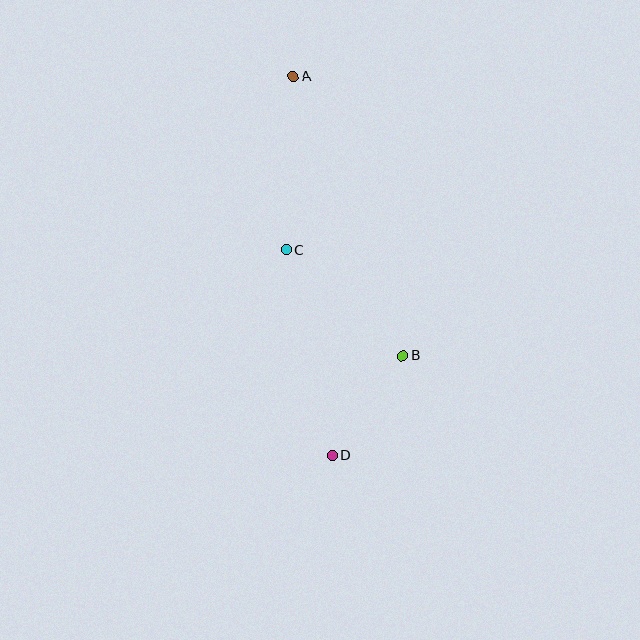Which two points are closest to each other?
Points B and D are closest to each other.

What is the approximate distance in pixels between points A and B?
The distance between A and B is approximately 300 pixels.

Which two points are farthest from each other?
Points A and D are farthest from each other.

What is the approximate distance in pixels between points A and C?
The distance between A and C is approximately 173 pixels.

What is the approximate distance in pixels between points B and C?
The distance between B and C is approximately 157 pixels.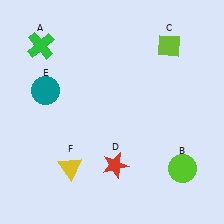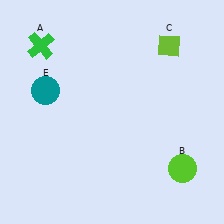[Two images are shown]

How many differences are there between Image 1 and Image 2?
There are 2 differences between the two images.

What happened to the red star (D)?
The red star (D) was removed in Image 2. It was in the bottom-right area of Image 1.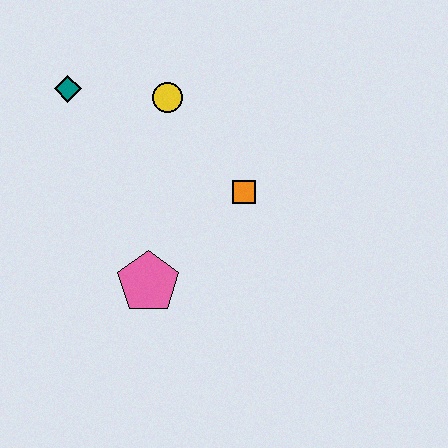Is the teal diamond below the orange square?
No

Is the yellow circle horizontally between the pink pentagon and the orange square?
Yes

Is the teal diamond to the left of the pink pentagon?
Yes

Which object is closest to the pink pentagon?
The orange square is closest to the pink pentagon.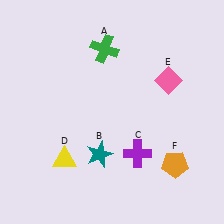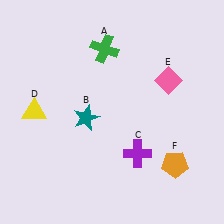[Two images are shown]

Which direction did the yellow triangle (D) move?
The yellow triangle (D) moved up.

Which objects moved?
The objects that moved are: the teal star (B), the yellow triangle (D).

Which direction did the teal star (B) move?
The teal star (B) moved up.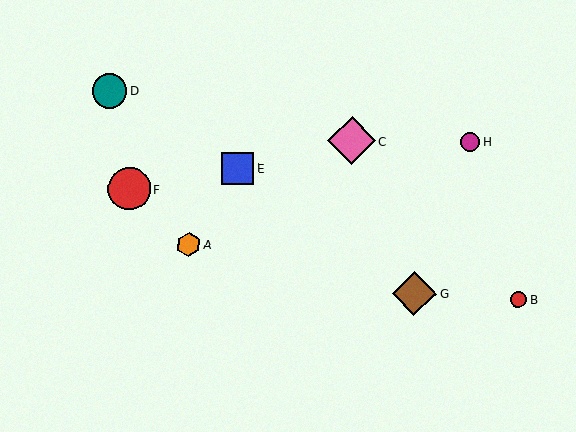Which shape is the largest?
The pink diamond (labeled C) is the largest.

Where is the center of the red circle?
The center of the red circle is at (129, 189).